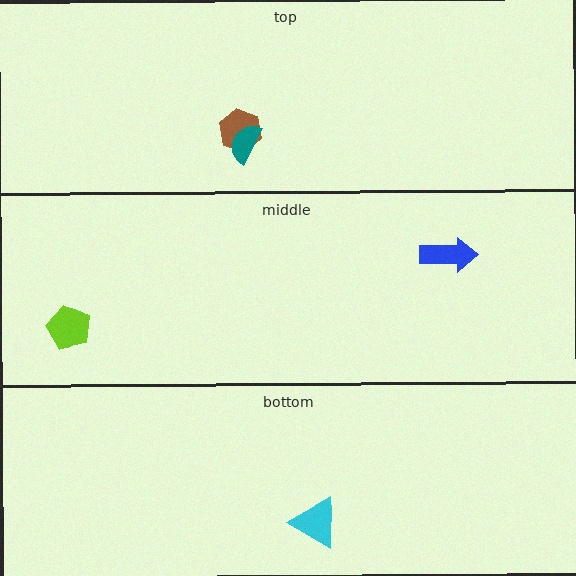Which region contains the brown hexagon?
The top region.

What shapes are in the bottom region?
The cyan triangle.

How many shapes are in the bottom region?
1.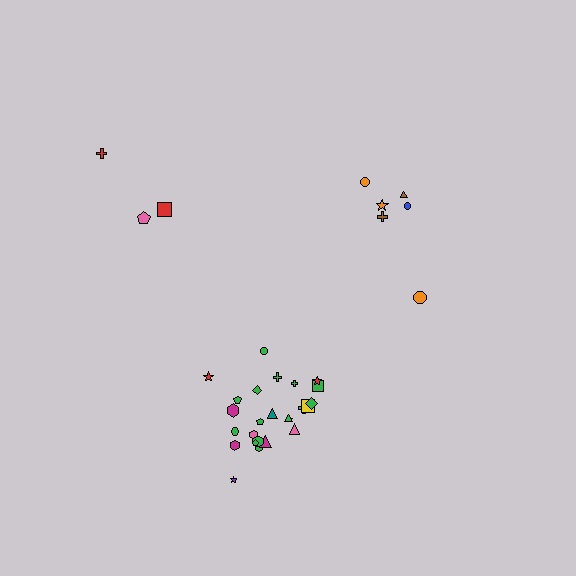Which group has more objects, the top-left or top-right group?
The top-right group.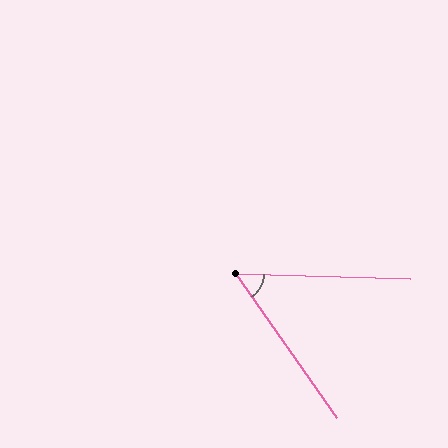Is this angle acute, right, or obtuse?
It is acute.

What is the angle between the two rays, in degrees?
Approximately 53 degrees.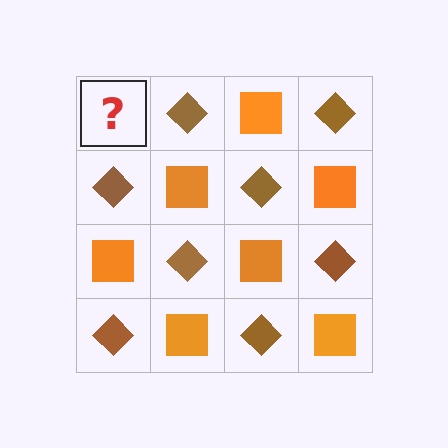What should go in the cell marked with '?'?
The missing cell should contain an orange square.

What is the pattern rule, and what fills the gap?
The rule is that it alternates orange square and brown diamond in a checkerboard pattern. The gap should be filled with an orange square.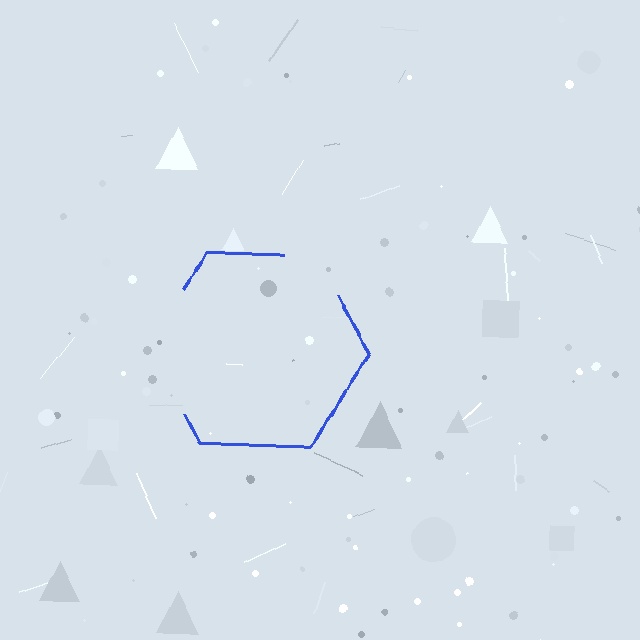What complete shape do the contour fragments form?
The contour fragments form a hexagon.